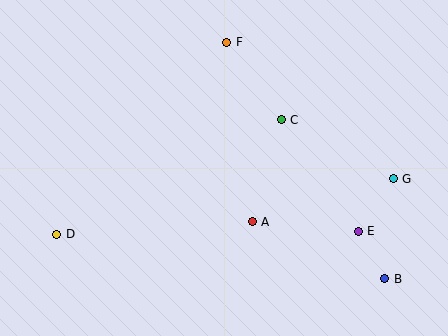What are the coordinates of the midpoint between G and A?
The midpoint between G and A is at (323, 200).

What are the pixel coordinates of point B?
Point B is at (385, 279).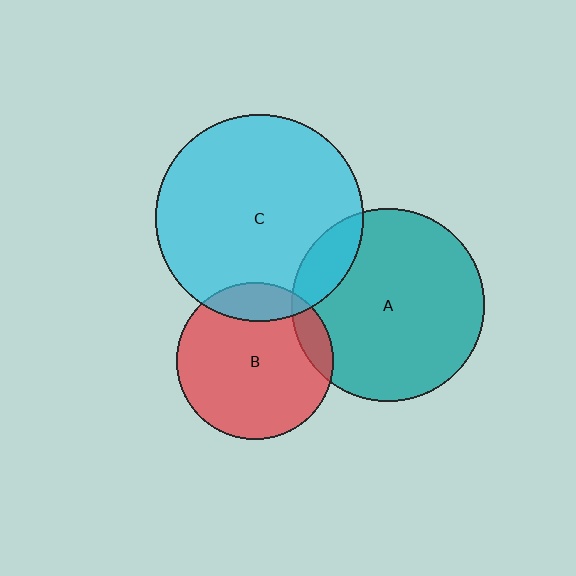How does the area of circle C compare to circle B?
Approximately 1.7 times.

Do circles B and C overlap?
Yes.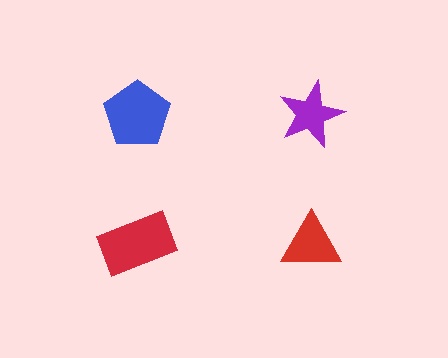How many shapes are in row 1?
2 shapes.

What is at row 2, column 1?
A red rectangle.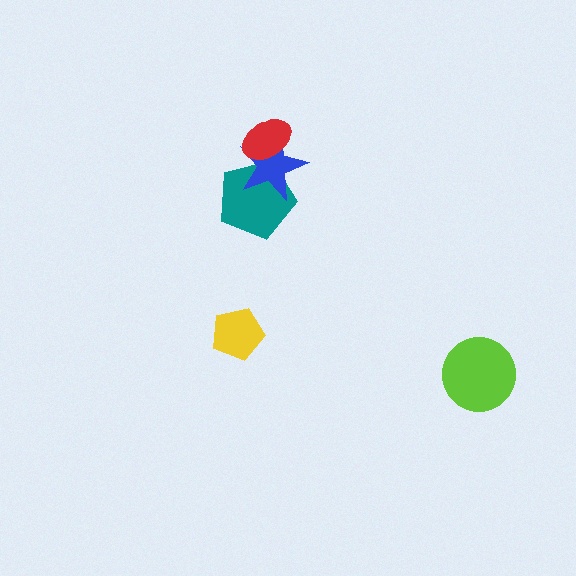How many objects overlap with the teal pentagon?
2 objects overlap with the teal pentagon.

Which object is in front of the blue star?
The red ellipse is in front of the blue star.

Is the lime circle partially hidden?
No, no other shape covers it.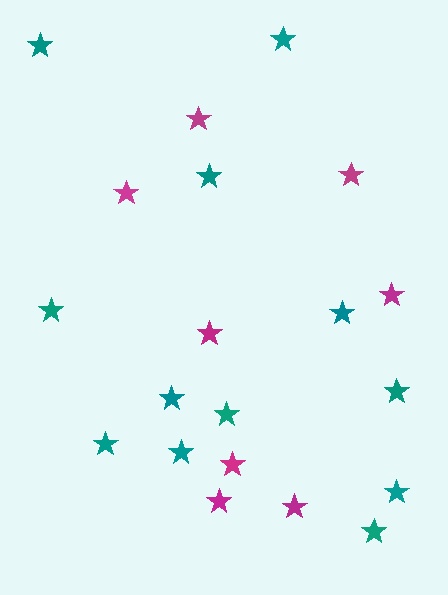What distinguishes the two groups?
There are 2 groups: one group of teal stars (12) and one group of magenta stars (8).